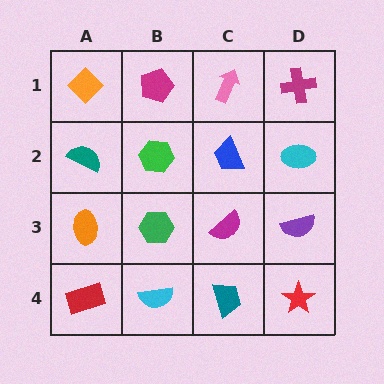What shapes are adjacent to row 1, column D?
A cyan ellipse (row 2, column D), a pink arrow (row 1, column C).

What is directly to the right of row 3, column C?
A purple semicircle.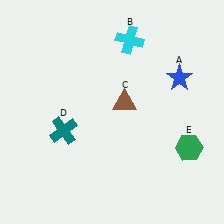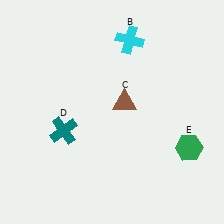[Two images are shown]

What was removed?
The blue star (A) was removed in Image 2.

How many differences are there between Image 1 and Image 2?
There is 1 difference between the two images.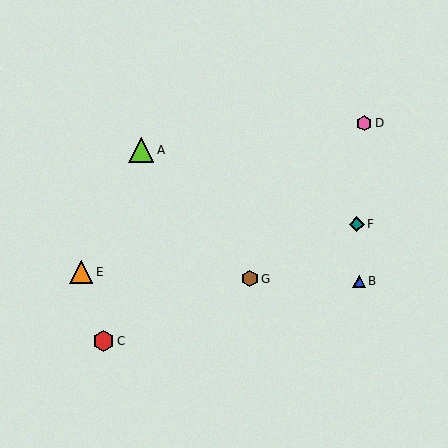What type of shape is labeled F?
Shape F is a teal diamond.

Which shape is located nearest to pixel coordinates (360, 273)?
The blue triangle (labeled B) at (359, 281) is nearest to that location.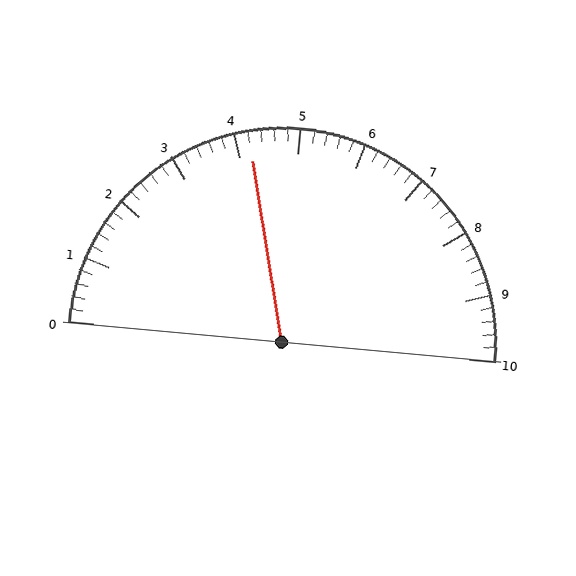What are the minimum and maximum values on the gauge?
The gauge ranges from 0 to 10.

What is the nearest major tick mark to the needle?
The nearest major tick mark is 4.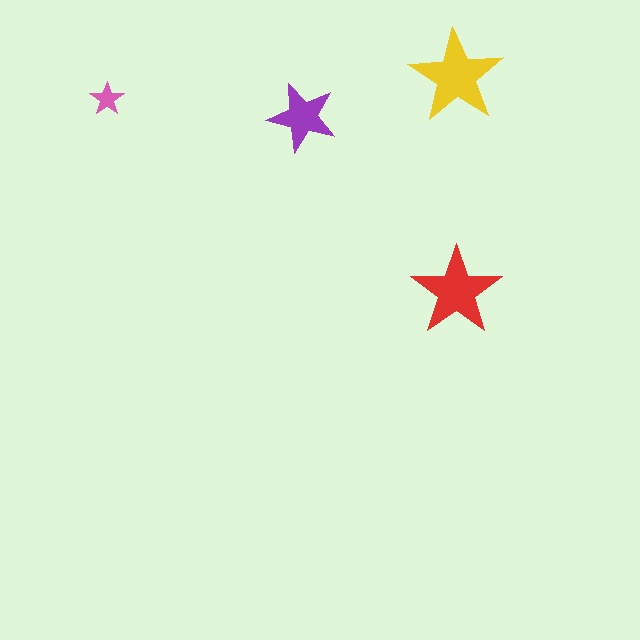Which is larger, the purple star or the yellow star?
The yellow one.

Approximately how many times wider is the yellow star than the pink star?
About 3 times wider.